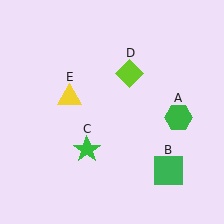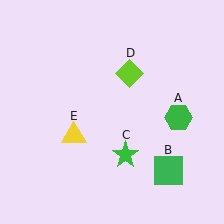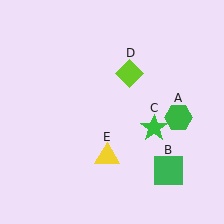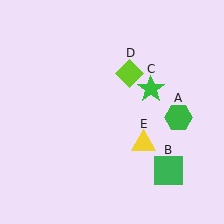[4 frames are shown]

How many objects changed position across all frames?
2 objects changed position: green star (object C), yellow triangle (object E).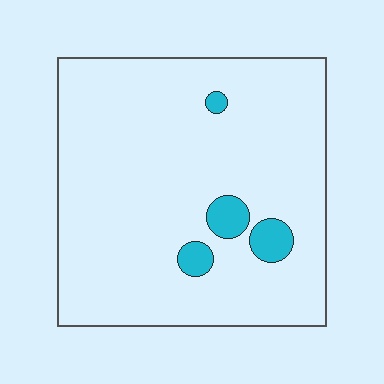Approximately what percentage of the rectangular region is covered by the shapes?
Approximately 5%.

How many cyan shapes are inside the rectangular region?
4.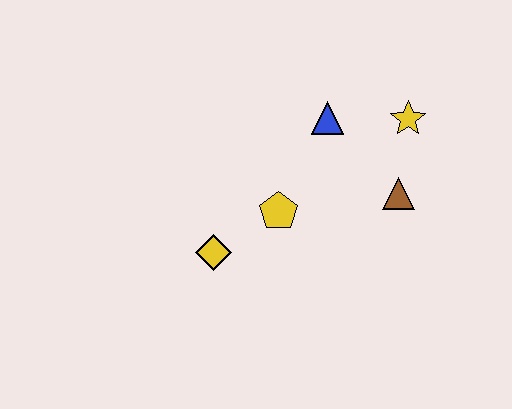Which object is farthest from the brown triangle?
The yellow diamond is farthest from the brown triangle.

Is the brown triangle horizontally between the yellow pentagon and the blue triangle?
No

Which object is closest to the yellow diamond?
The yellow pentagon is closest to the yellow diamond.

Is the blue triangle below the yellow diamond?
No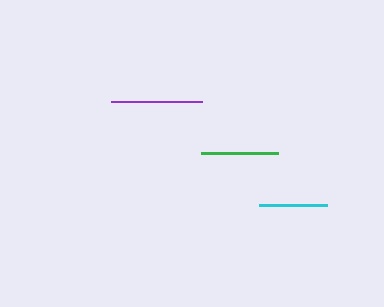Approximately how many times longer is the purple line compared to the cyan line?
The purple line is approximately 1.3 times the length of the cyan line.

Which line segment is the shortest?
The cyan line is the shortest at approximately 69 pixels.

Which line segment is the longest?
The purple line is the longest at approximately 90 pixels.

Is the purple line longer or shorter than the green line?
The purple line is longer than the green line.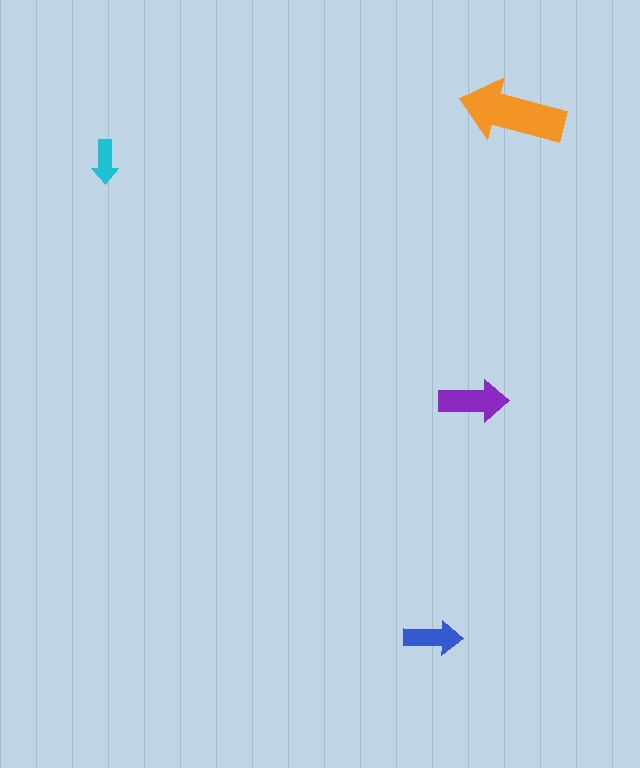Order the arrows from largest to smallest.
the orange one, the purple one, the blue one, the cyan one.